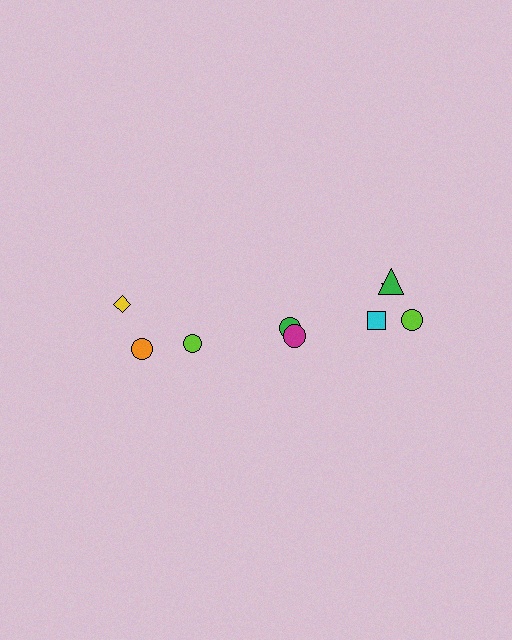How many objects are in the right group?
There are 6 objects.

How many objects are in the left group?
There are 3 objects.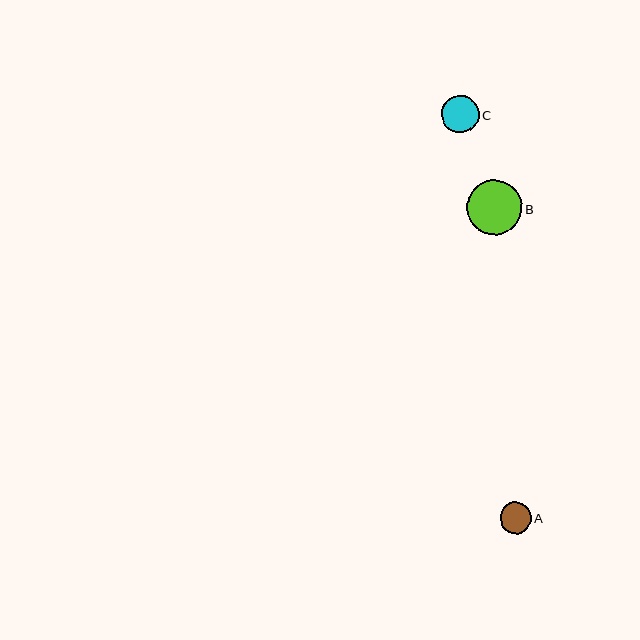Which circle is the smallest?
Circle A is the smallest with a size of approximately 31 pixels.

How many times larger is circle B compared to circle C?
Circle B is approximately 1.5 times the size of circle C.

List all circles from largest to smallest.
From largest to smallest: B, C, A.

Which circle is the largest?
Circle B is the largest with a size of approximately 55 pixels.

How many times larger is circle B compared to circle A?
Circle B is approximately 1.8 times the size of circle A.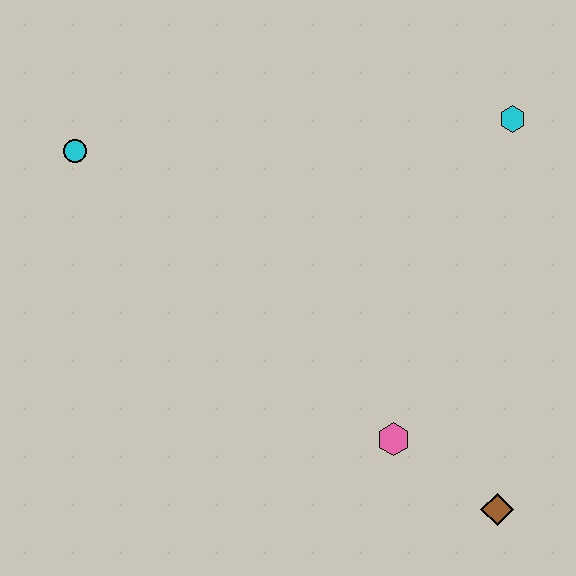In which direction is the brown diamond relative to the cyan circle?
The brown diamond is to the right of the cyan circle.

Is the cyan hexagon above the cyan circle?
Yes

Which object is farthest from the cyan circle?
The brown diamond is farthest from the cyan circle.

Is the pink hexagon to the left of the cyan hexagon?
Yes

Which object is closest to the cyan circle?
The pink hexagon is closest to the cyan circle.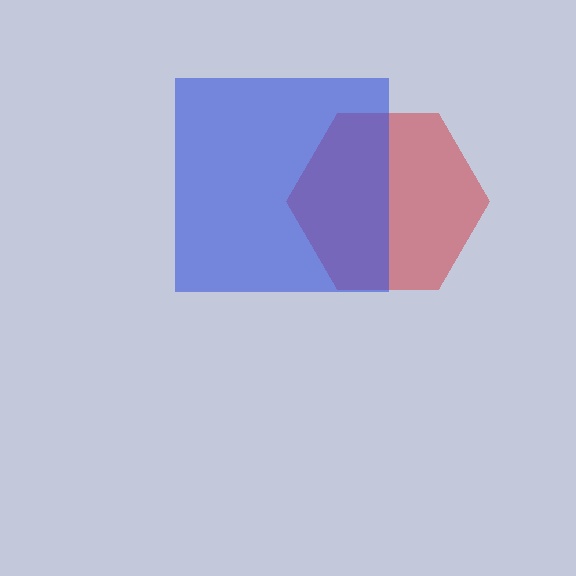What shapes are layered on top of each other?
The layered shapes are: a red hexagon, a blue square.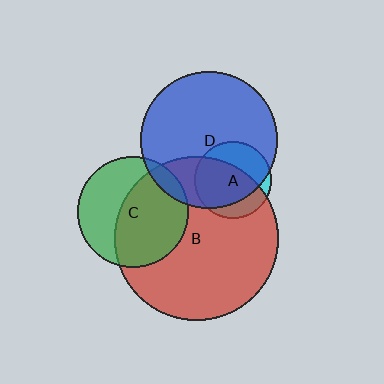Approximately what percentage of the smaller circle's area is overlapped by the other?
Approximately 10%.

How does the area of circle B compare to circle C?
Approximately 2.1 times.